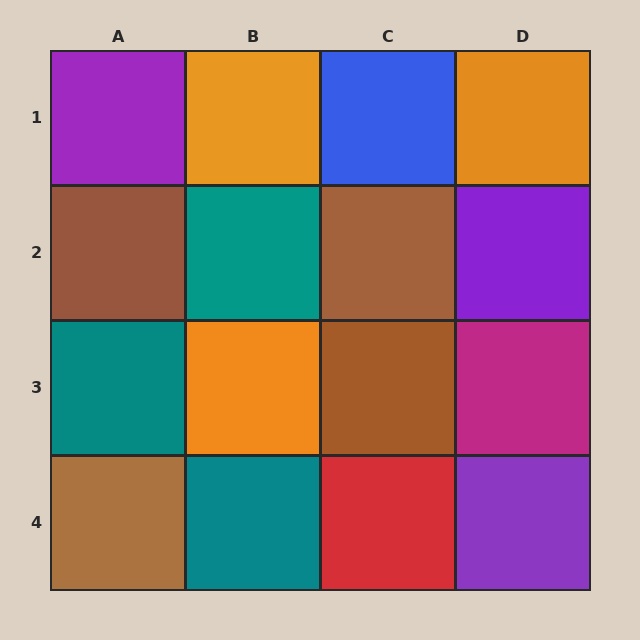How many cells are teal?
3 cells are teal.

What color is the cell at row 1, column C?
Blue.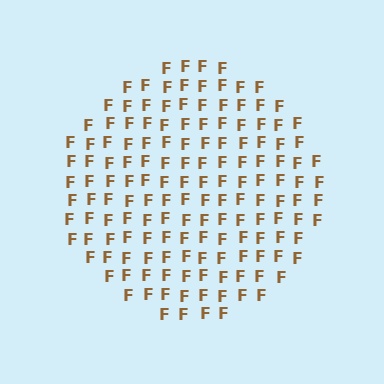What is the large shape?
The large shape is a circle.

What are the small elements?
The small elements are letter F's.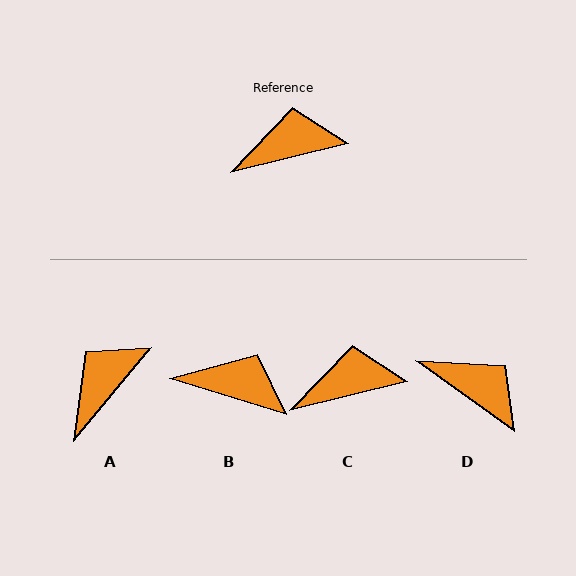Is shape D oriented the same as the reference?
No, it is off by about 50 degrees.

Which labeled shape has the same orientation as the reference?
C.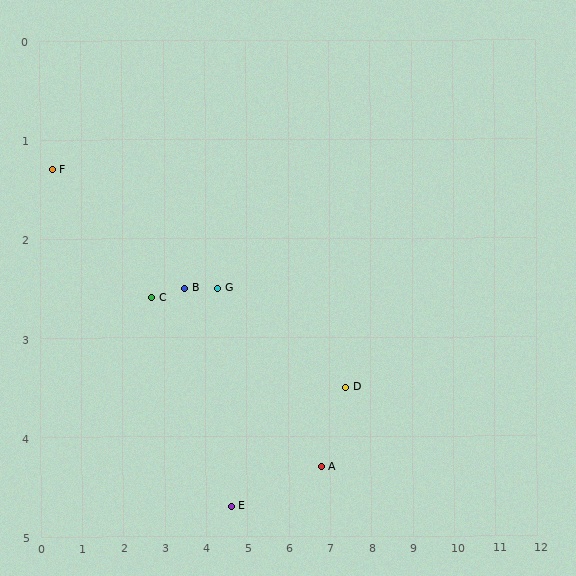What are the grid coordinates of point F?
Point F is at approximately (0.3, 1.3).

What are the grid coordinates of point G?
Point G is at approximately (4.3, 2.5).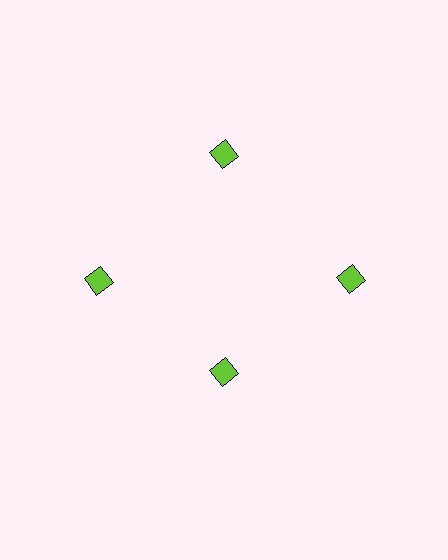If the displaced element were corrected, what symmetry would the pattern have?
It would have 4-fold rotational symmetry — the pattern would map onto itself every 90 degrees.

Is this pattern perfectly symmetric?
No. The 4 lime diamonds are arranged in a ring, but one element near the 6 o'clock position is pulled inward toward the center, breaking the 4-fold rotational symmetry.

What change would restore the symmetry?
The symmetry would be restored by moving it outward, back onto the ring so that all 4 diamonds sit at equal angles and equal distance from the center.